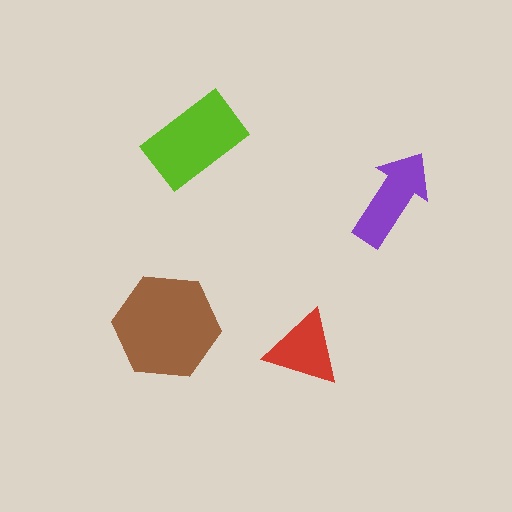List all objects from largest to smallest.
The brown hexagon, the lime rectangle, the purple arrow, the red triangle.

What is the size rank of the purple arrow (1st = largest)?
3rd.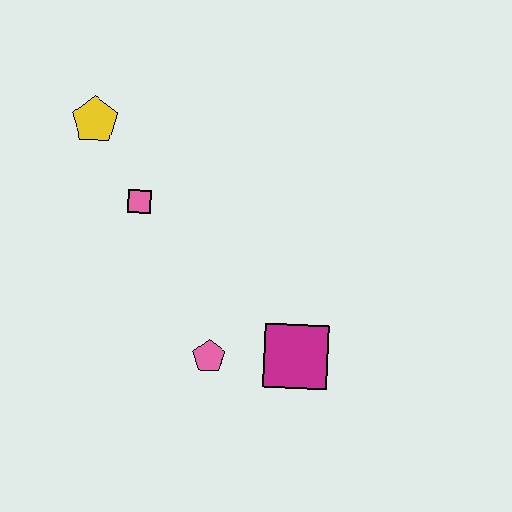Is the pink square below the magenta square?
No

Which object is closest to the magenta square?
The pink pentagon is closest to the magenta square.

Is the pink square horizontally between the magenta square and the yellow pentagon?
Yes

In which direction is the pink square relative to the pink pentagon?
The pink square is above the pink pentagon.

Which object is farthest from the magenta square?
The yellow pentagon is farthest from the magenta square.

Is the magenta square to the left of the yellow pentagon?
No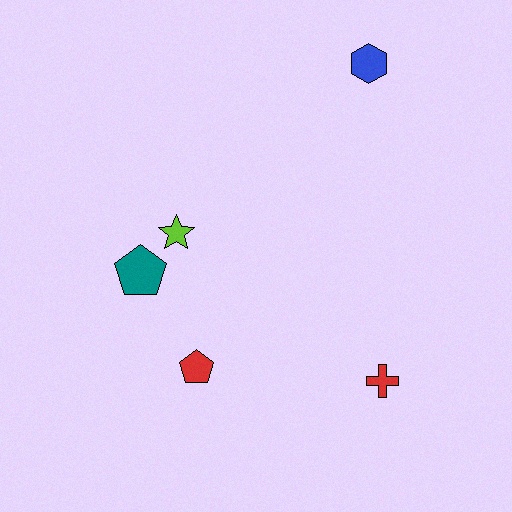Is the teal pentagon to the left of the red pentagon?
Yes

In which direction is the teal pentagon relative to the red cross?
The teal pentagon is to the left of the red cross.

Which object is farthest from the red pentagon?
The blue hexagon is farthest from the red pentagon.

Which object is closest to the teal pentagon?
The lime star is closest to the teal pentagon.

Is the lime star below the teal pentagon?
No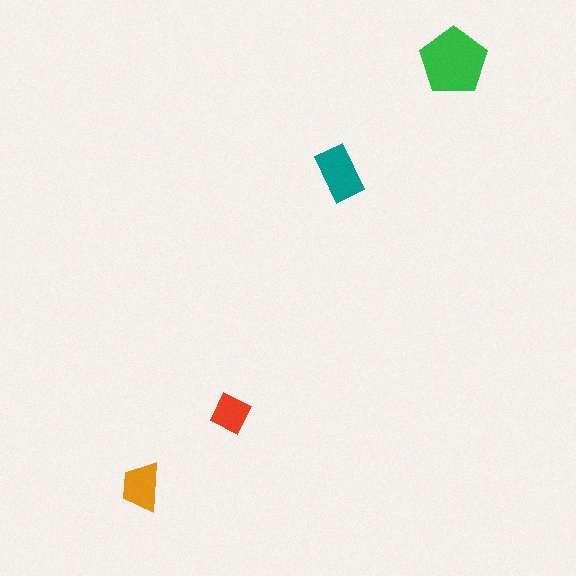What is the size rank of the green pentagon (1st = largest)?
1st.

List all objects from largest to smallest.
The green pentagon, the teal rectangle, the orange trapezoid, the red diamond.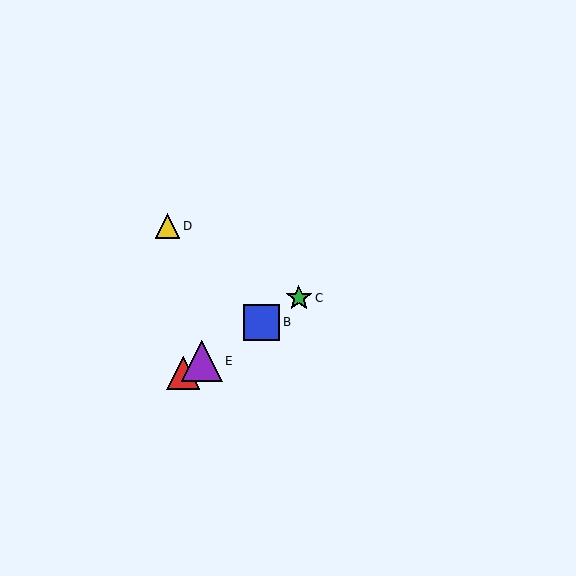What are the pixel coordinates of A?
Object A is at (183, 373).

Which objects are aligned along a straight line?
Objects A, B, C, E are aligned along a straight line.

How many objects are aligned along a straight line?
4 objects (A, B, C, E) are aligned along a straight line.